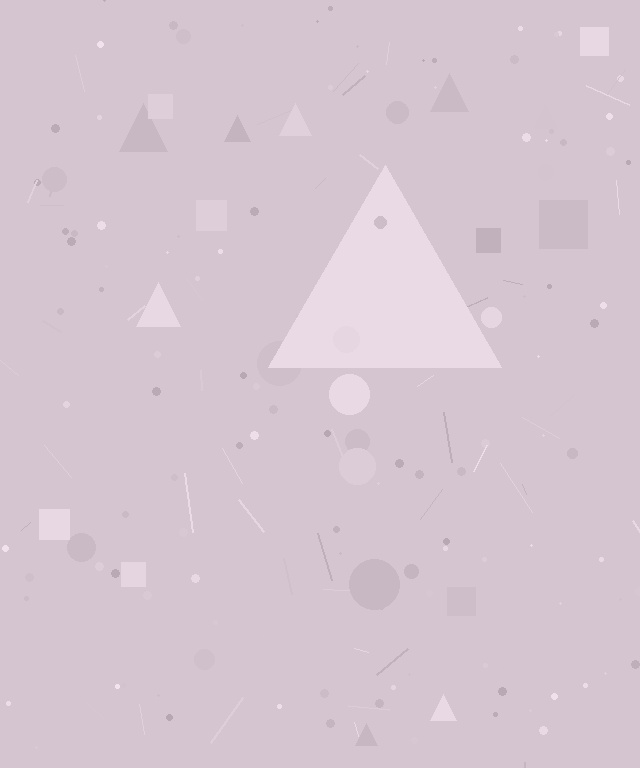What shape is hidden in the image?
A triangle is hidden in the image.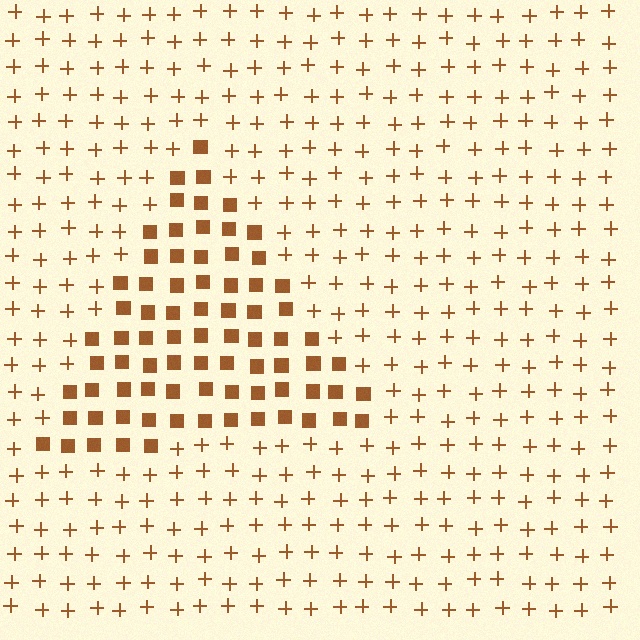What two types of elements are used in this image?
The image uses squares inside the triangle region and plus signs outside it.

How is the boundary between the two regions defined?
The boundary is defined by a change in element shape: squares inside vs. plus signs outside. All elements share the same color and spacing.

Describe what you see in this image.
The image is filled with small brown elements arranged in a uniform grid. A triangle-shaped region contains squares, while the surrounding area contains plus signs. The boundary is defined purely by the change in element shape.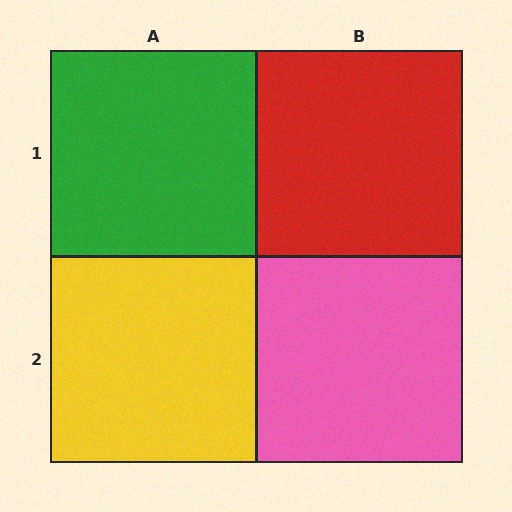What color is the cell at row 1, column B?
Red.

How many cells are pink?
1 cell is pink.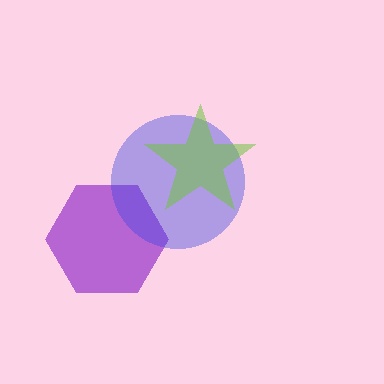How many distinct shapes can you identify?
There are 3 distinct shapes: a purple hexagon, a blue circle, a lime star.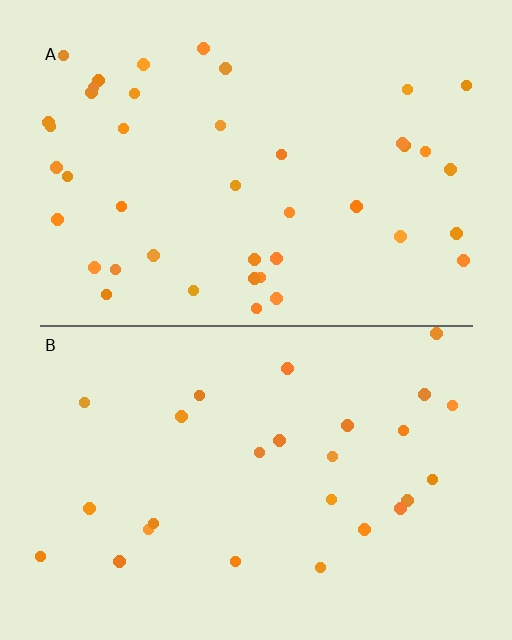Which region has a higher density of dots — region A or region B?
A (the top).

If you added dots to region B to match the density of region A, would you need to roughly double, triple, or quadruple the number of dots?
Approximately double.